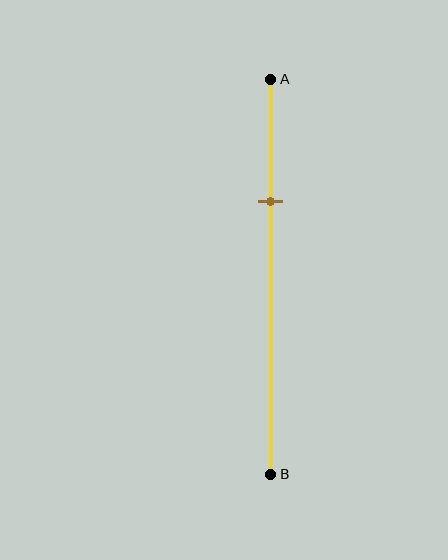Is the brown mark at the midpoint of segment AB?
No, the mark is at about 30% from A, not at the 50% midpoint.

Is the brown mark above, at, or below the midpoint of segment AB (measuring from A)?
The brown mark is above the midpoint of segment AB.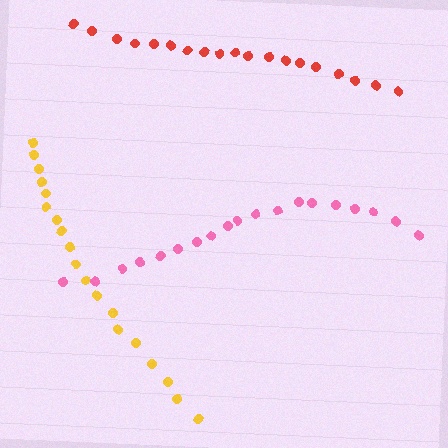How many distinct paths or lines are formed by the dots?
There are 3 distinct paths.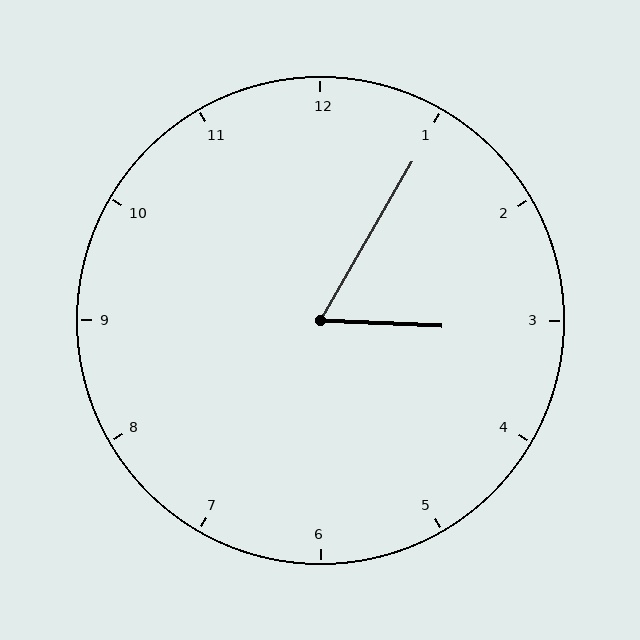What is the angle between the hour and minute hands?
Approximately 62 degrees.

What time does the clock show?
3:05.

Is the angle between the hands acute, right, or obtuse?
It is acute.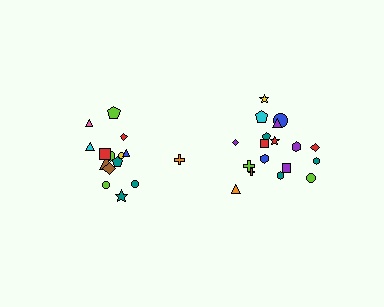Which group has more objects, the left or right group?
The right group.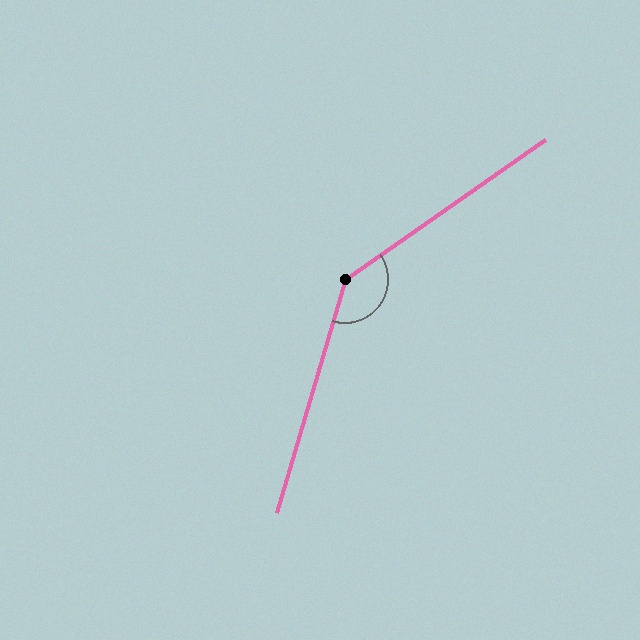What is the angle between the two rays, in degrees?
Approximately 141 degrees.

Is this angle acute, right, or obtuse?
It is obtuse.